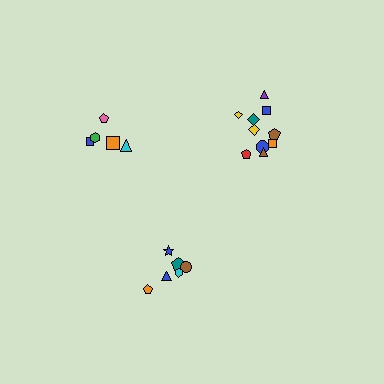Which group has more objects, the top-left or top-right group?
The top-right group.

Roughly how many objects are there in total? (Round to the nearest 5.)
Roughly 20 objects in total.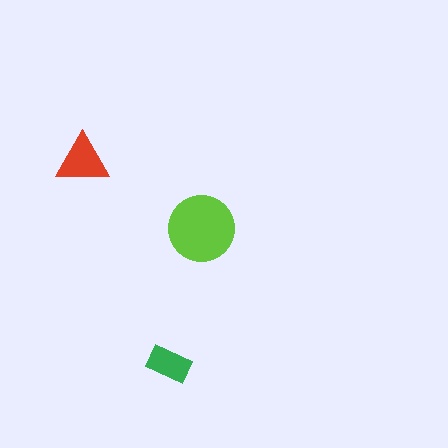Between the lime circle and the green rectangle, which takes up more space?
The lime circle.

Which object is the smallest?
The green rectangle.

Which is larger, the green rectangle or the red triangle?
The red triangle.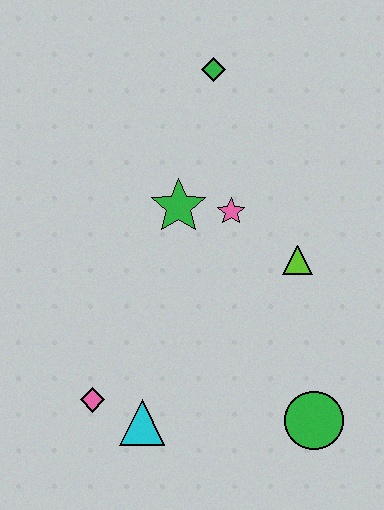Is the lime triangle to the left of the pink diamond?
No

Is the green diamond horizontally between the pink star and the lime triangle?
No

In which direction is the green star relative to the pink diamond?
The green star is above the pink diamond.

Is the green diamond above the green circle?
Yes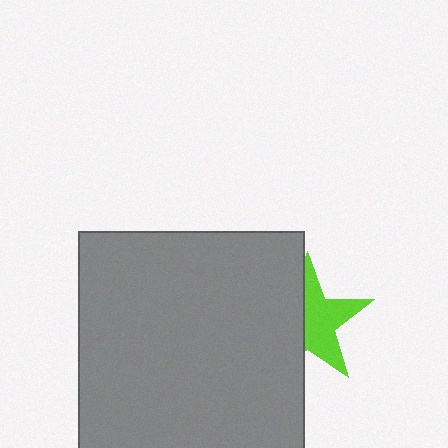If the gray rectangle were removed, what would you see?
You would see the complete lime star.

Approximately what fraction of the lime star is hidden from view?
Roughly 46% of the lime star is hidden behind the gray rectangle.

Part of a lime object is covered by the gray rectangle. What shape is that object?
It is a star.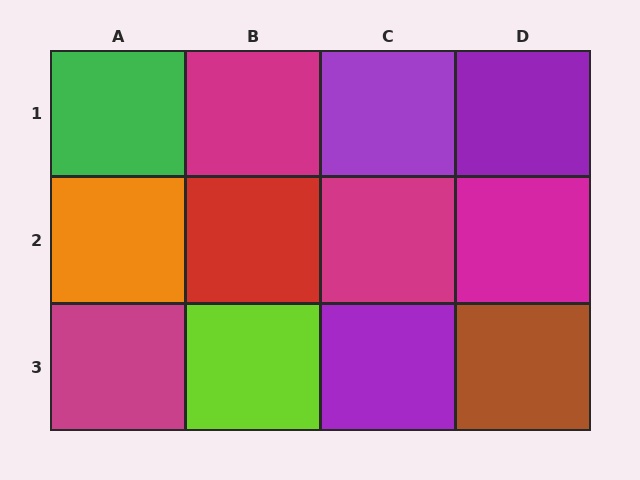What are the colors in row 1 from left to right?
Green, magenta, purple, purple.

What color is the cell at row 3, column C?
Purple.